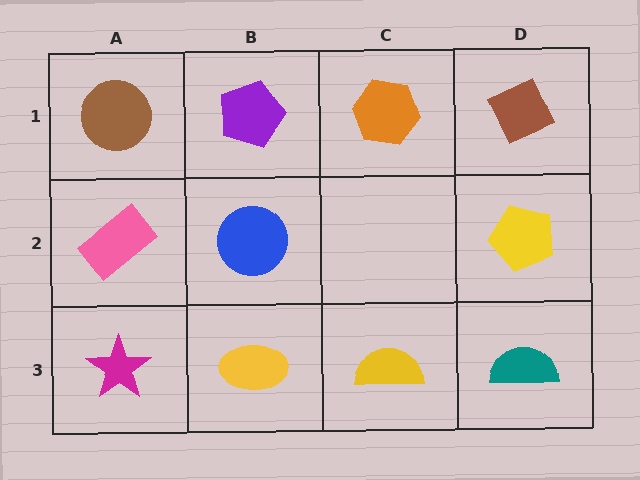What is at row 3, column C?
A yellow semicircle.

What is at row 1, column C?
An orange hexagon.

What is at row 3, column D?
A teal semicircle.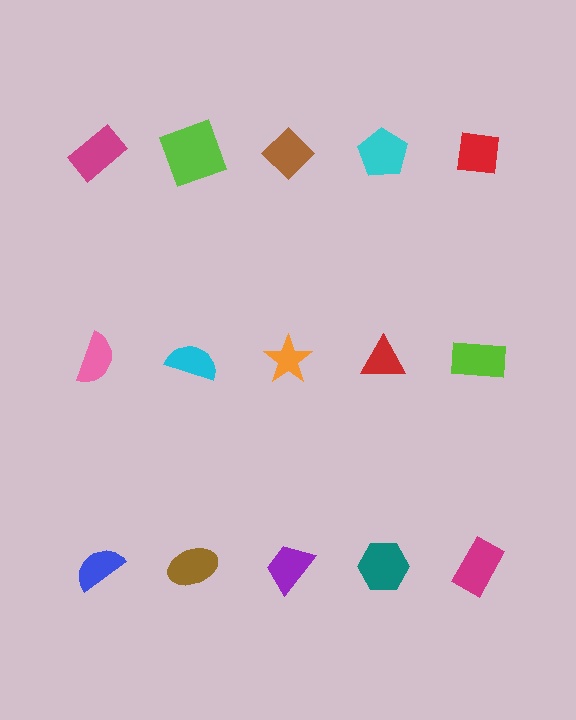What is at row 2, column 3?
An orange star.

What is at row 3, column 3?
A purple trapezoid.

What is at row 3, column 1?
A blue semicircle.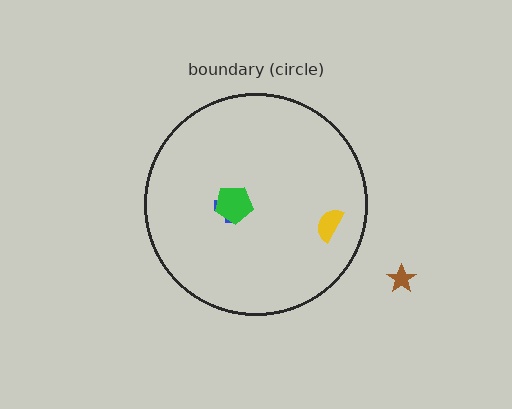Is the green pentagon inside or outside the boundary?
Inside.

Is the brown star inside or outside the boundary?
Outside.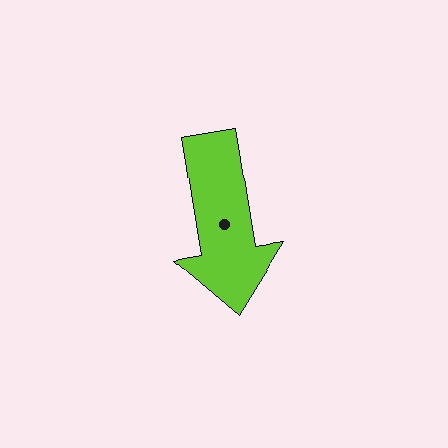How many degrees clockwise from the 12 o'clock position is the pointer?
Approximately 171 degrees.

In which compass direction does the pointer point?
South.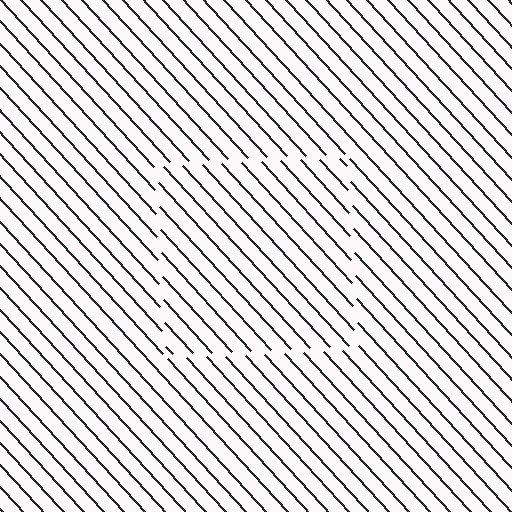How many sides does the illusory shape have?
4 sides — the line-ends trace a square.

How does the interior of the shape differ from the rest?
The interior of the shape contains the same grating, shifted by half a period — the contour is defined by the phase discontinuity where line-ends from the inner and outer gratings abut.